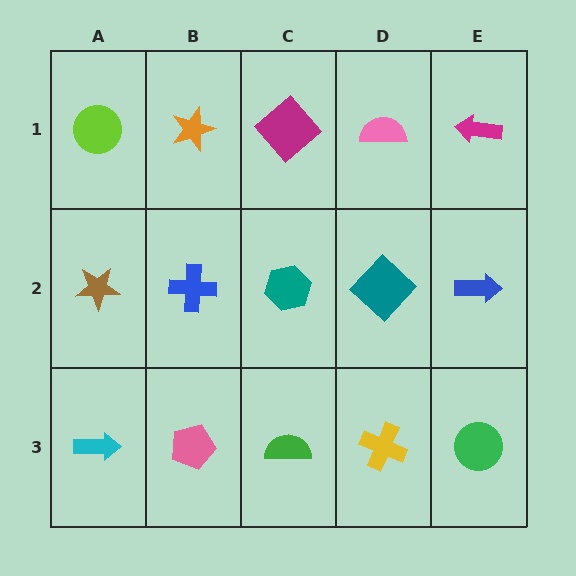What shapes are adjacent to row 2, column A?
A lime circle (row 1, column A), a cyan arrow (row 3, column A), a blue cross (row 2, column B).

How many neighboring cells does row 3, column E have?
2.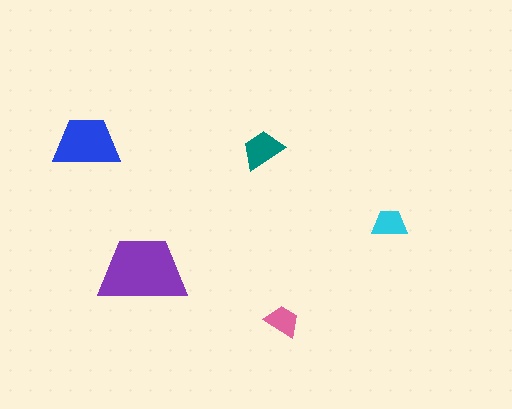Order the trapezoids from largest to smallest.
the purple one, the blue one, the teal one, the cyan one, the pink one.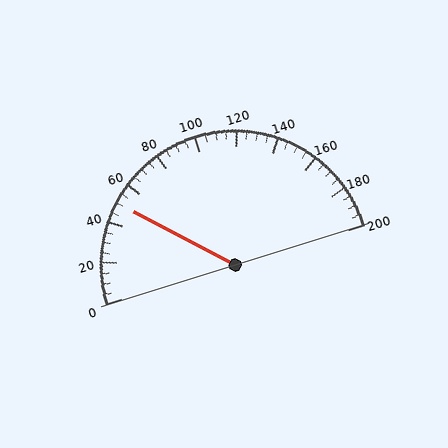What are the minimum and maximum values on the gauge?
The gauge ranges from 0 to 200.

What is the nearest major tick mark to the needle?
The nearest major tick mark is 40.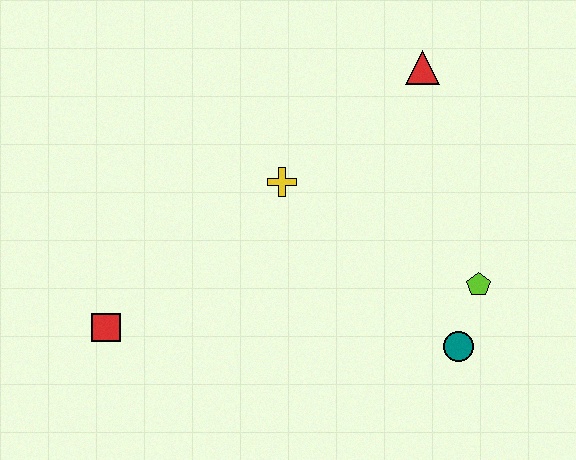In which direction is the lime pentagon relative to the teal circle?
The lime pentagon is above the teal circle.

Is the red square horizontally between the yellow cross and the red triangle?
No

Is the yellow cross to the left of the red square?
No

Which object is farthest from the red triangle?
The red square is farthest from the red triangle.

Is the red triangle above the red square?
Yes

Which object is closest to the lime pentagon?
The teal circle is closest to the lime pentagon.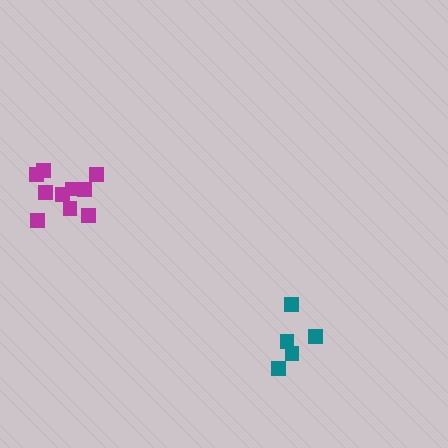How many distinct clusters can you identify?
There are 2 distinct clusters.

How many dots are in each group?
Group 1: 10 dots, Group 2: 5 dots (15 total).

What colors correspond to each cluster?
The clusters are colored: magenta, teal.